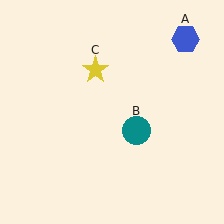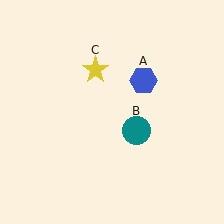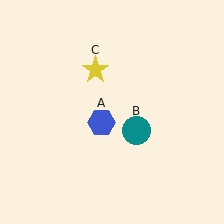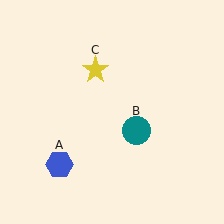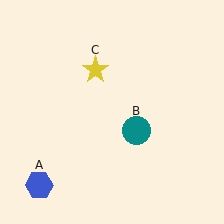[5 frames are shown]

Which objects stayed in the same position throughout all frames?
Teal circle (object B) and yellow star (object C) remained stationary.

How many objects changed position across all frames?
1 object changed position: blue hexagon (object A).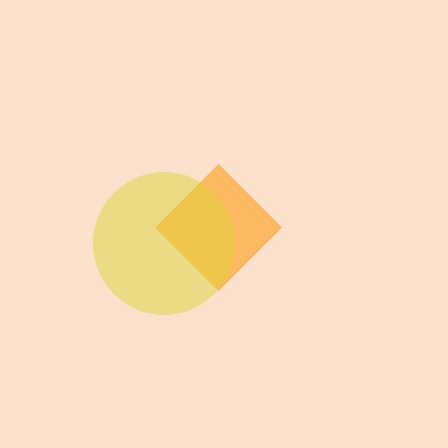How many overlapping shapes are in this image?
There are 2 overlapping shapes in the image.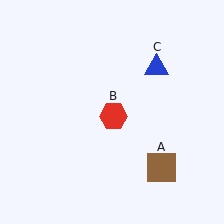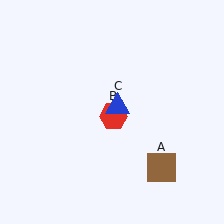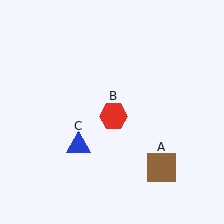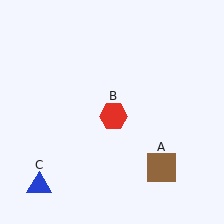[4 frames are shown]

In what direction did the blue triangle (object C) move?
The blue triangle (object C) moved down and to the left.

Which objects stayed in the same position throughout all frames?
Brown square (object A) and red hexagon (object B) remained stationary.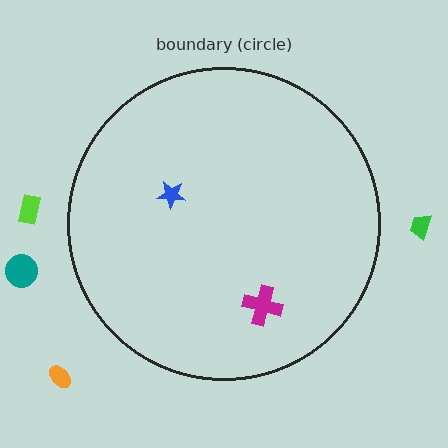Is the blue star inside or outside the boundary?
Inside.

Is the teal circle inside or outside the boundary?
Outside.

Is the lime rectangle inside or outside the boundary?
Outside.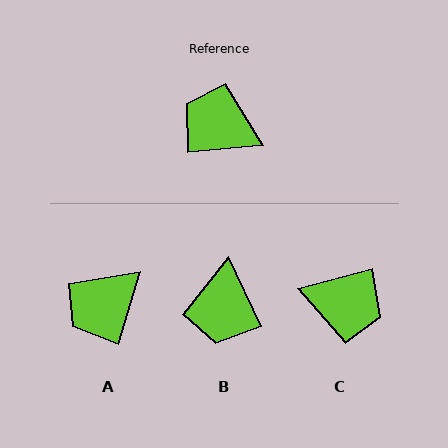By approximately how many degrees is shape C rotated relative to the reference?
Approximately 171 degrees clockwise.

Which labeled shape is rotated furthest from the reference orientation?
C, about 171 degrees away.